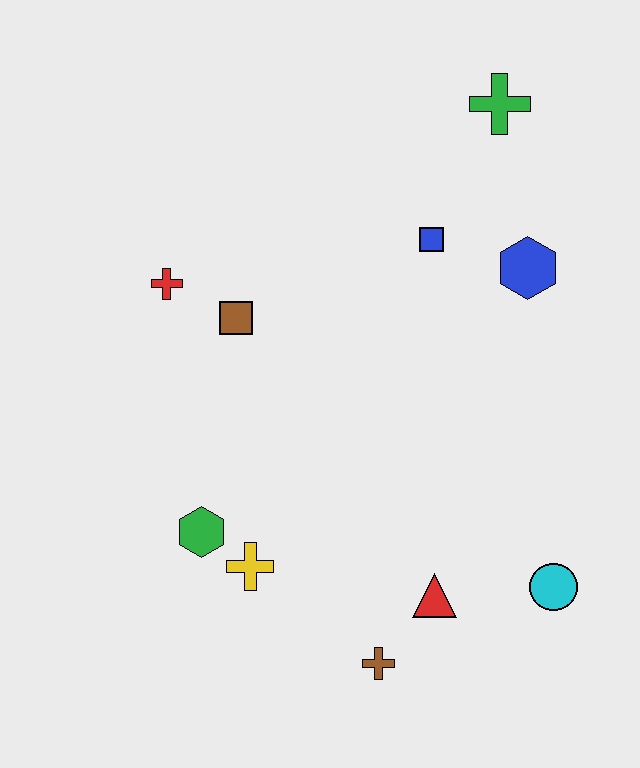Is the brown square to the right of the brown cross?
No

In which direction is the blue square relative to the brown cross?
The blue square is above the brown cross.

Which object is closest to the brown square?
The red cross is closest to the brown square.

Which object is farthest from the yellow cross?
The green cross is farthest from the yellow cross.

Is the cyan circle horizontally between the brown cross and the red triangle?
No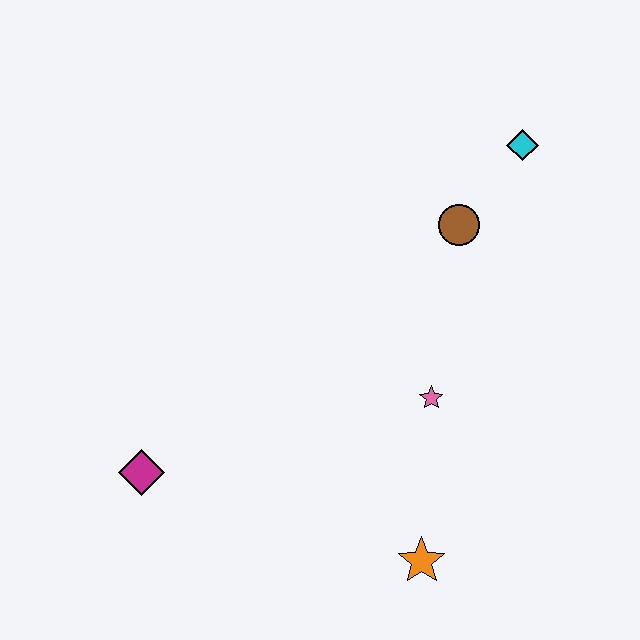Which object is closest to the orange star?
The pink star is closest to the orange star.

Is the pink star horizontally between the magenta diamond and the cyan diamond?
Yes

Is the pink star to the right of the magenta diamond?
Yes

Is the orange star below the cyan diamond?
Yes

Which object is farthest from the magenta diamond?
The cyan diamond is farthest from the magenta diamond.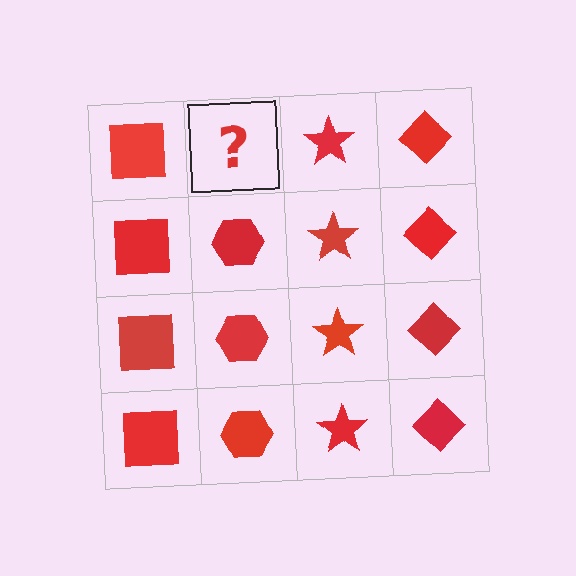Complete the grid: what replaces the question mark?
The question mark should be replaced with a red hexagon.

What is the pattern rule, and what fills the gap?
The rule is that each column has a consistent shape. The gap should be filled with a red hexagon.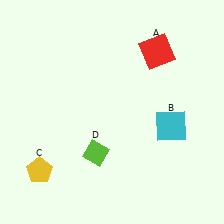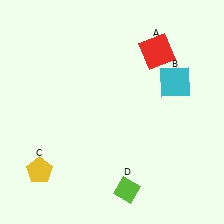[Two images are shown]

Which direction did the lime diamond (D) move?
The lime diamond (D) moved down.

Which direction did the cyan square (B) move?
The cyan square (B) moved up.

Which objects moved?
The objects that moved are: the cyan square (B), the lime diamond (D).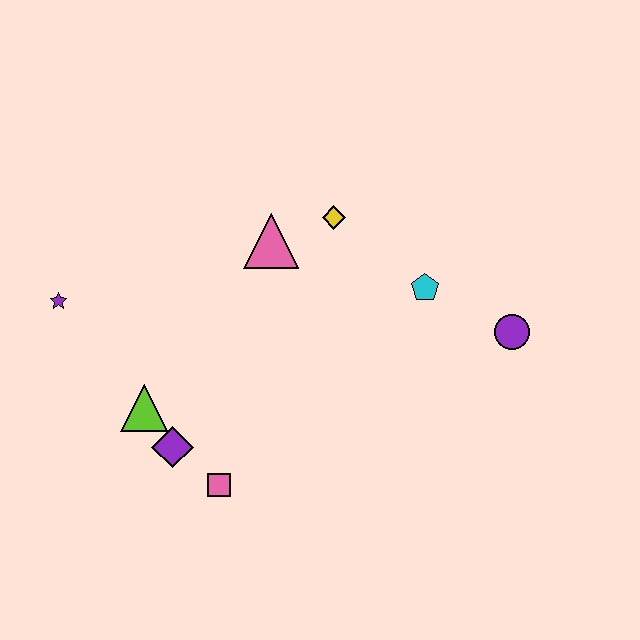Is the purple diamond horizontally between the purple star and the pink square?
Yes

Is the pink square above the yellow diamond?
No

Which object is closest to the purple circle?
The cyan pentagon is closest to the purple circle.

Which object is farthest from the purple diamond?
The purple circle is farthest from the purple diamond.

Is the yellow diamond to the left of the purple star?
No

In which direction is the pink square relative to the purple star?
The pink square is below the purple star.